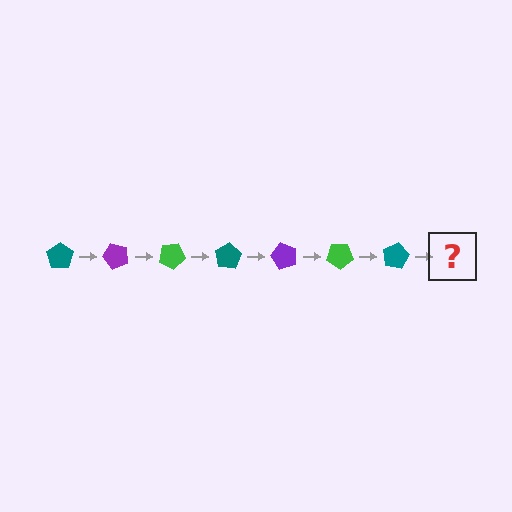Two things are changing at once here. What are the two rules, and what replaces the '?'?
The two rules are that it rotates 50 degrees each step and the color cycles through teal, purple, and green. The '?' should be a purple pentagon, rotated 350 degrees from the start.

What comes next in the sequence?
The next element should be a purple pentagon, rotated 350 degrees from the start.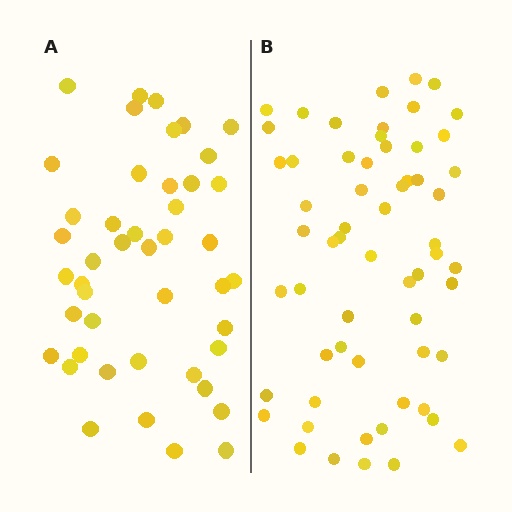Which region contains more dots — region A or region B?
Region B (the right region) has more dots.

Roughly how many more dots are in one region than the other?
Region B has approximately 15 more dots than region A.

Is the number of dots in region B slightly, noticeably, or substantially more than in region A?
Region B has noticeably more, but not dramatically so. The ratio is roughly 1.3 to 1.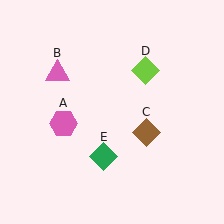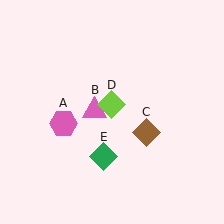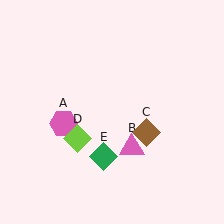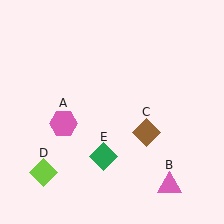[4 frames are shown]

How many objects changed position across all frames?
2 objects changed position: pink triangle (object B), lime diamond (object D).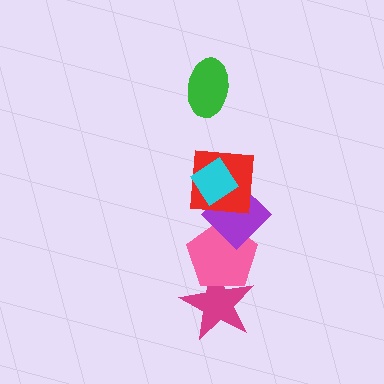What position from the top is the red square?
The red square is 3rd from the top.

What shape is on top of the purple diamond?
The red square is on top of the purple diamond.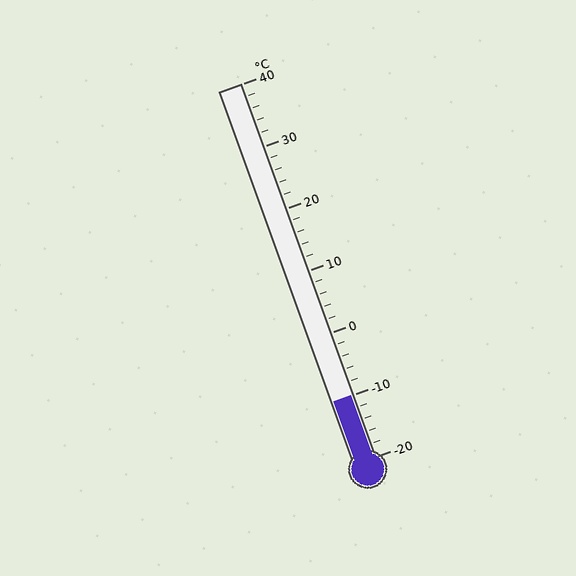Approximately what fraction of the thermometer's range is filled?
The thermometer is filled to approximately 15% of its range.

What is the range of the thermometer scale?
The thermometer scale ranges from -20°C to 40°C.